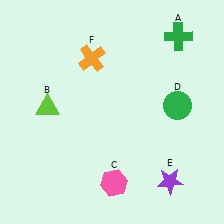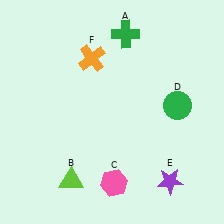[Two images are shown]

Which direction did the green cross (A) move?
The green cross (A) moved left.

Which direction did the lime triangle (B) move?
The lime triangle (B) moved down.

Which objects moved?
The objects that moved are: the green cross (A), the lime triangle (B).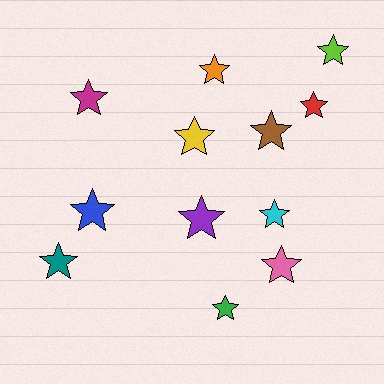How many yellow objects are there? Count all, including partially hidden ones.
There is 1 yellow object.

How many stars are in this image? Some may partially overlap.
There are 12 stars.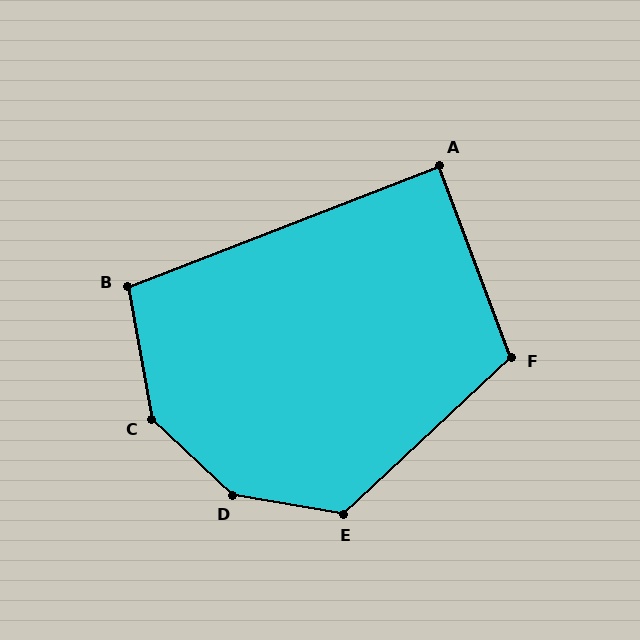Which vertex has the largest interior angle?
D, at approximately 147 degrees.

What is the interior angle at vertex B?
Approximately 101 degrees (obtuse).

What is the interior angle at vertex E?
Approximately 127 degrees (obtuse).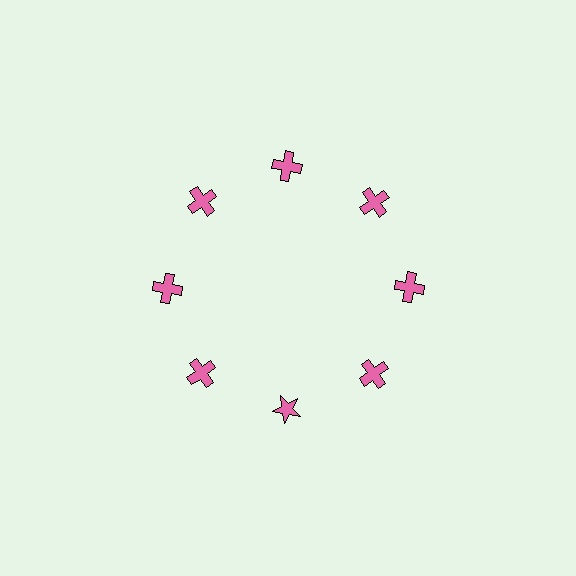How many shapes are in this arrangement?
There are 8 shapes arranged in a ring pattern.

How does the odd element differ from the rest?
It has a different shape: star instead of cross.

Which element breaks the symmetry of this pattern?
The pink star at roughly the 6 o'clock position breaks the symmetry. All other shapes are pink crosses.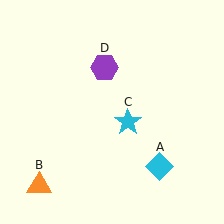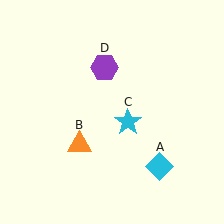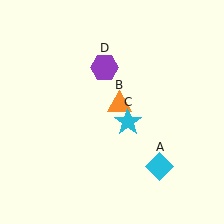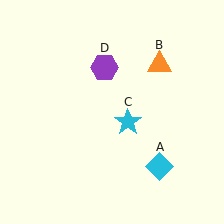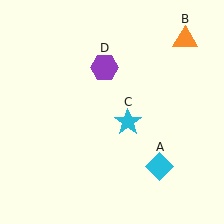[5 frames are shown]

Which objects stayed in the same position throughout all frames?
Cyan diamond (object A) and cyan star (object C) and purple hexagon (object D) remained stationary.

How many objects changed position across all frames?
1 object changed position: orange triangle (object B).